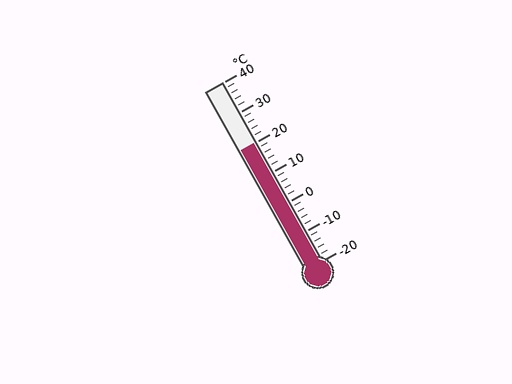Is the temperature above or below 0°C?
The temperature is above 0°C.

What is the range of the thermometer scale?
The thermometer scale ranges from -20°C to 40°C.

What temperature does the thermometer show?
The thermometer shows approximately 20°C.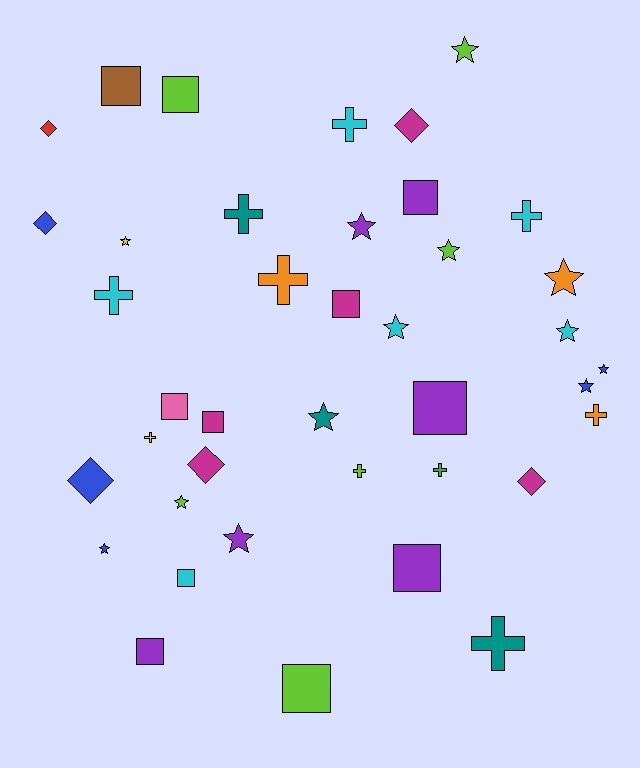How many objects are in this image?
There are 40 objects.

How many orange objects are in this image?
There are 3 orange objects.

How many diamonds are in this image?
There are 6 diamonds.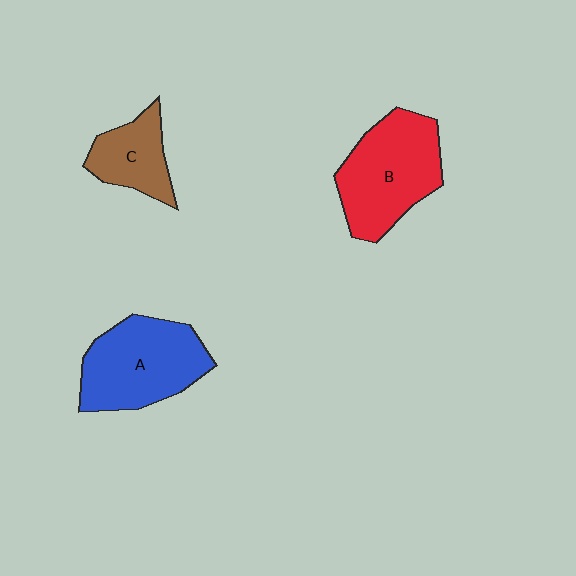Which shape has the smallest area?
Shape C (brown).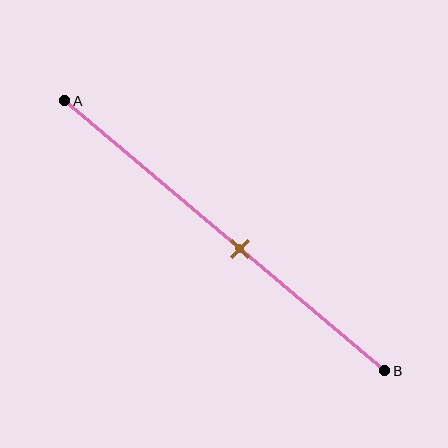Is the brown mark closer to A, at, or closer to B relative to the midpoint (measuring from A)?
The brown mark is closer to point B than the midpoint of segment AB.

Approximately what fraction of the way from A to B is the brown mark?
The brown mark is approximately 55% of the way from A to B.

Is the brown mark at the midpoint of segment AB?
No, the mark is at about 55% from A, not at the 50% midpoint.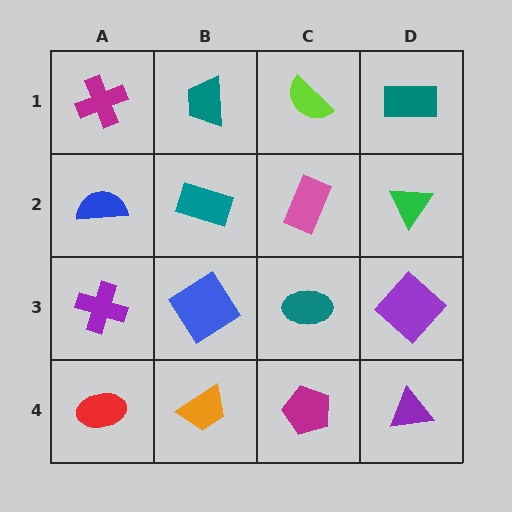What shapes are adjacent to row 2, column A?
A magenta cross (row 1, column A), a purple cross (row 3, column A), a teal rectangle (row 2, column B).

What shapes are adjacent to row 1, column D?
A green triangle (row 2, column D), a lime semicircle (row 1, column C).